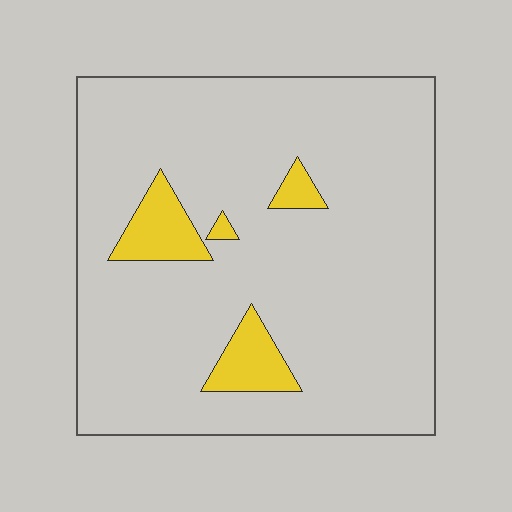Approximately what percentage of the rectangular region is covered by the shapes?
Approximately 10%.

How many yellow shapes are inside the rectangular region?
4.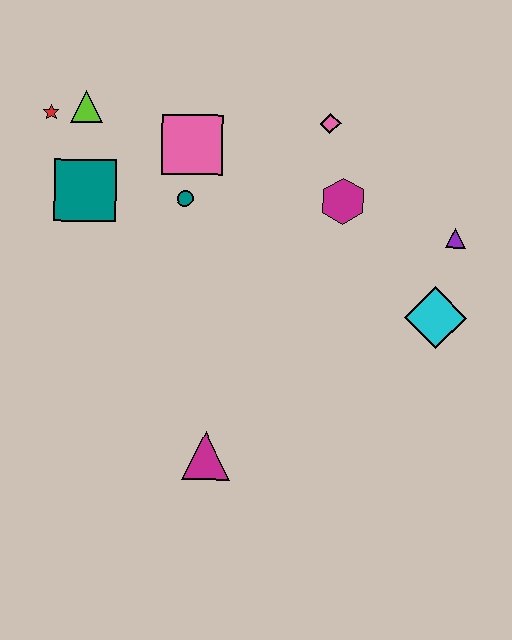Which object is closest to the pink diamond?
The magenta hexagon is closest to the pink diamond.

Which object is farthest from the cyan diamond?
The red star is farthest from the cyan diamond.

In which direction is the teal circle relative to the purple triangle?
The teal circle is to the left of the purple triangle.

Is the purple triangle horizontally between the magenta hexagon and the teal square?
No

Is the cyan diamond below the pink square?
Yes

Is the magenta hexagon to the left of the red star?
No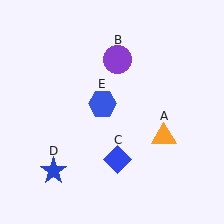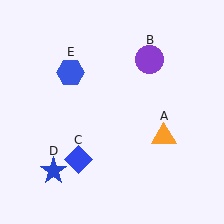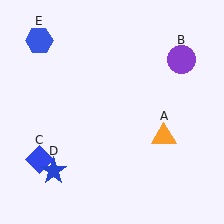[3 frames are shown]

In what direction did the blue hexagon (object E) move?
The blue hexagon (object E) moved up and to the left.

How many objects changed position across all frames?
3 objects changed position: purple circle (object B), blue diamond (object C), blue hexagon (object E).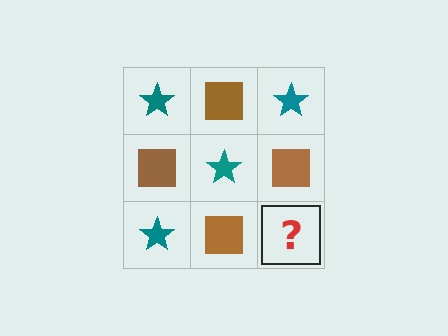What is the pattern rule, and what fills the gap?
The rule is that it alternates teal star and brown square in a checkerboard pattern. The gap should be filled with a teal star.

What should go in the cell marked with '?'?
The missing cell should contain a teal star.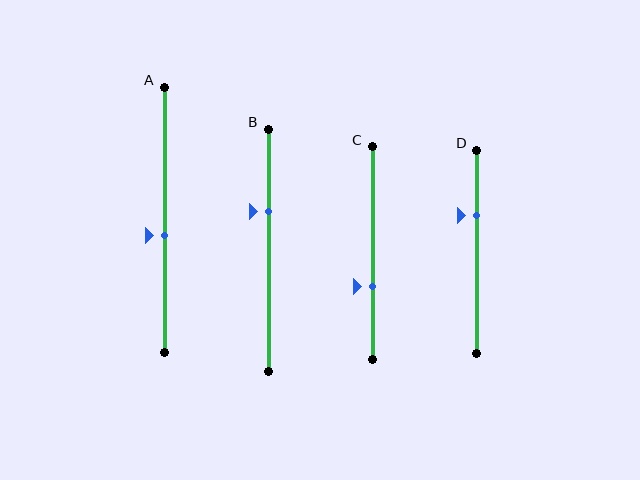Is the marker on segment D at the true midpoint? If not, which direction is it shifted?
No, the marker on segment D is shifted upward by about 18% of the segment length.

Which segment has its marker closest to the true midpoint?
Segment A has its marker closest to the true midpoint.